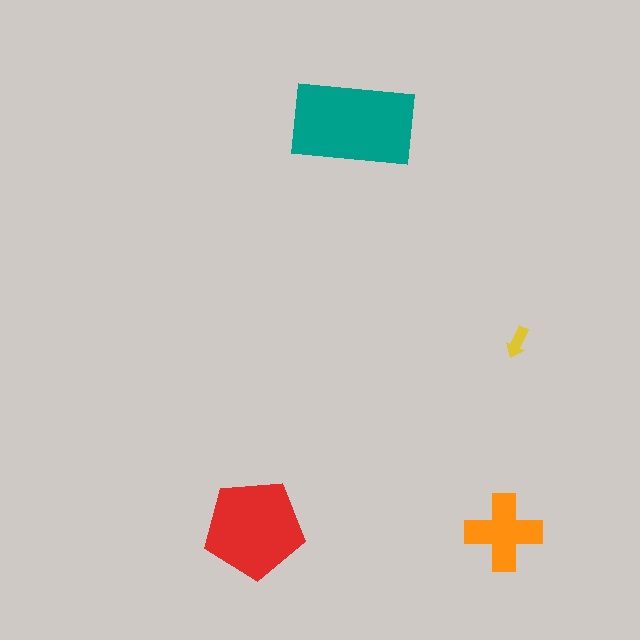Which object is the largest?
The teal rectangle.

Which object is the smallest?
The yellow arrow.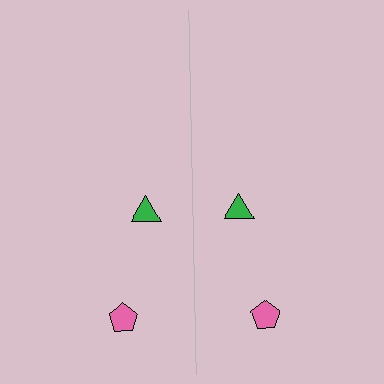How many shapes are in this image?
There are 4 shapes in this image.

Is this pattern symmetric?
Yes, this pattern has bilateral (reflection) symmetry.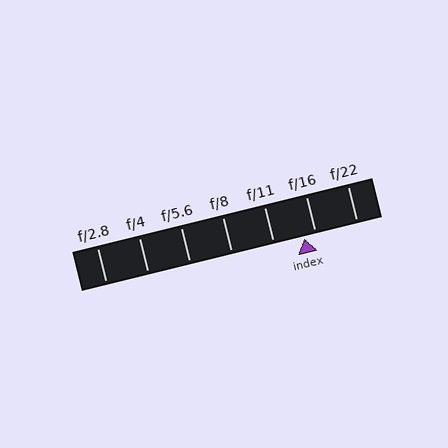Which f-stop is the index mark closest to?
The index mark is closest to f/16.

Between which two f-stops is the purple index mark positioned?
The index mark is between f/11 and f/16.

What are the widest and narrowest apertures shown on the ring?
The widest aperture shown is f/2.8 and the narrowest is f/22.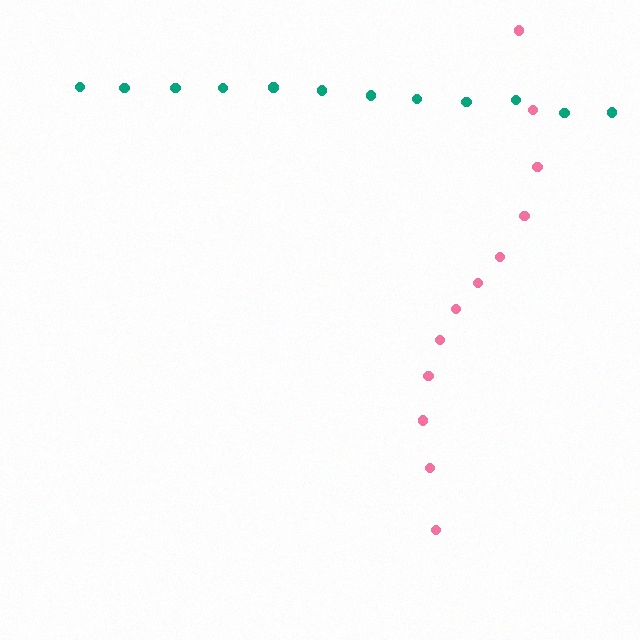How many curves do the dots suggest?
There are 2 distinct paths.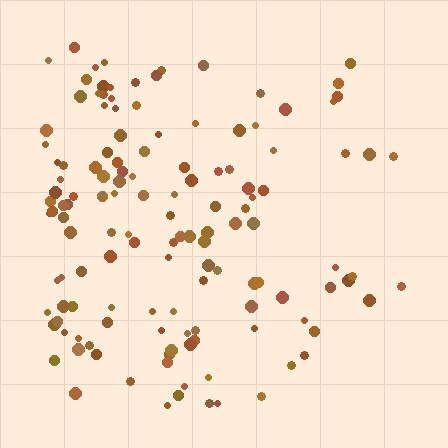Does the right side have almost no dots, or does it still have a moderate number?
Still a moderate number, just noticeably fewer than the left.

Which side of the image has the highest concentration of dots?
The left.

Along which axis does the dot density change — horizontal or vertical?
Horizontal.